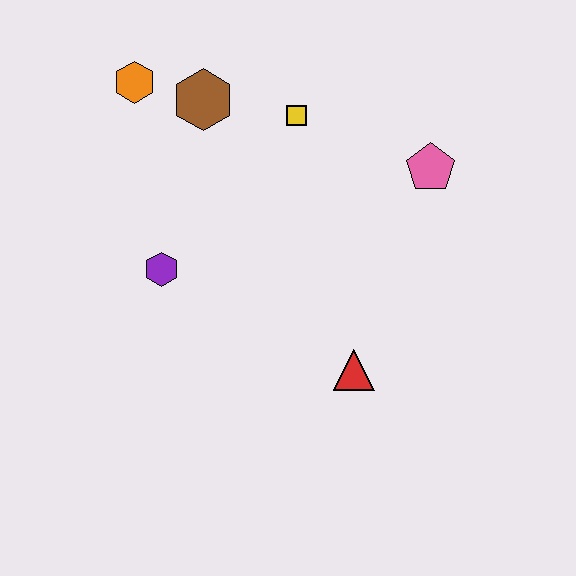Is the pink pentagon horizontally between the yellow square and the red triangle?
No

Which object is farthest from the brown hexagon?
The red triangle is farthest from the brown hexagon.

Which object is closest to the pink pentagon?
The yellow square is closest to the pink pentagon.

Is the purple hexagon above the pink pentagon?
No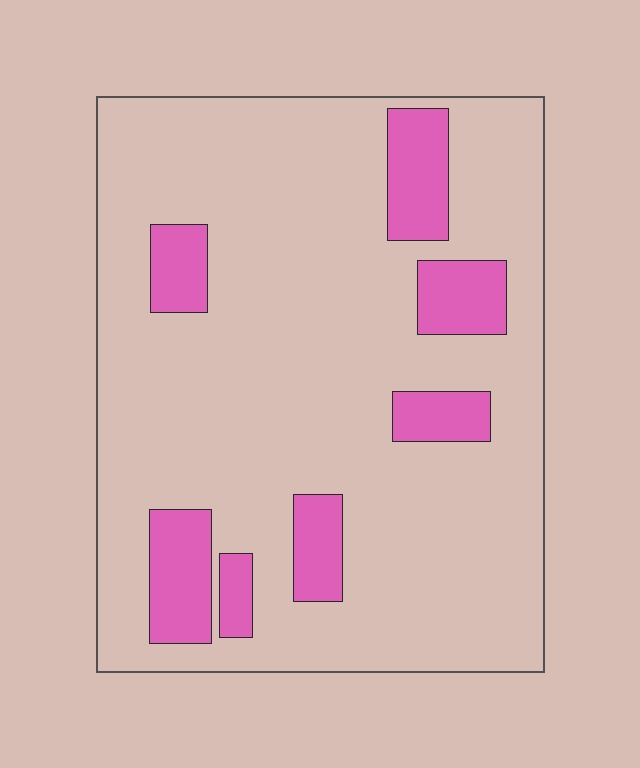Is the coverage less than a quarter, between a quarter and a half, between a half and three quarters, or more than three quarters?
Less than a quarter.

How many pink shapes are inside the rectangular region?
7.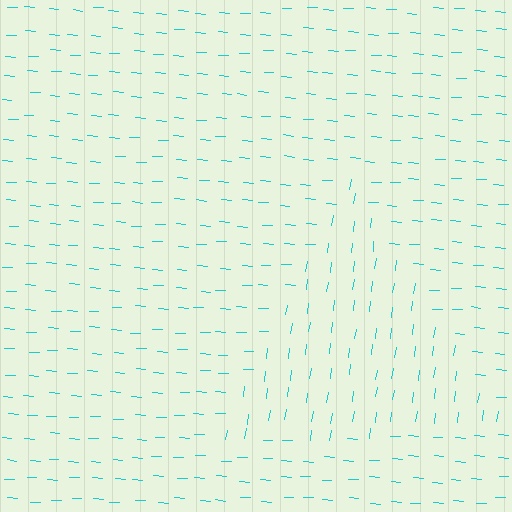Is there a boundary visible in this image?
Yes, there is a texture boundary formed by a change in line orientation.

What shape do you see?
I see a triangle.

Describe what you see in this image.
The image is filled with small cyan line segments. A triangle region in the image has lines oriented differently from the surrounding lines, creating a visible texture boundary.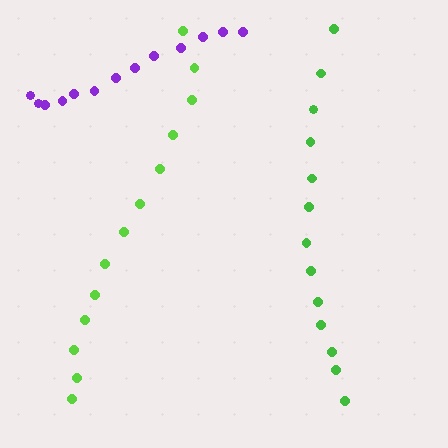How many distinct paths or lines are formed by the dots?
There are 3 distinct paths.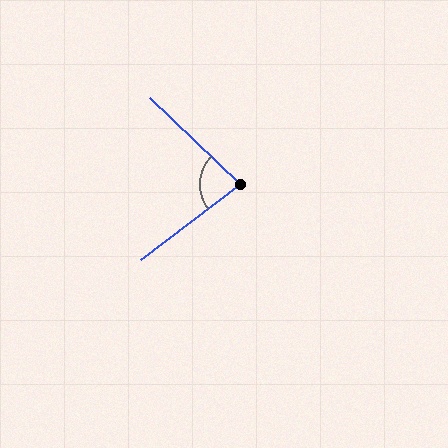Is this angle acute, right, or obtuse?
It is acute.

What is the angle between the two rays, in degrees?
Approximately 81 degrees.